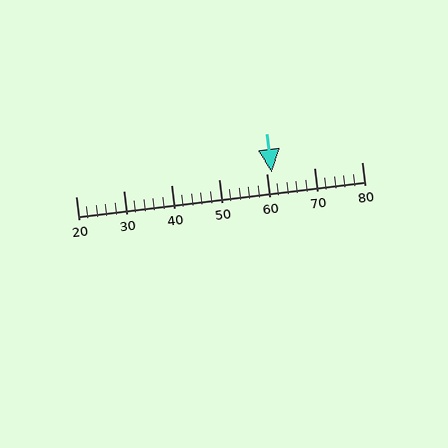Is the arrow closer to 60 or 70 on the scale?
The arrow is closer to 60.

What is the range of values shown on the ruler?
The ruler shows values from 20 to 80.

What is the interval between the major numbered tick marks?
The major tick marks are spaced 10 units apart.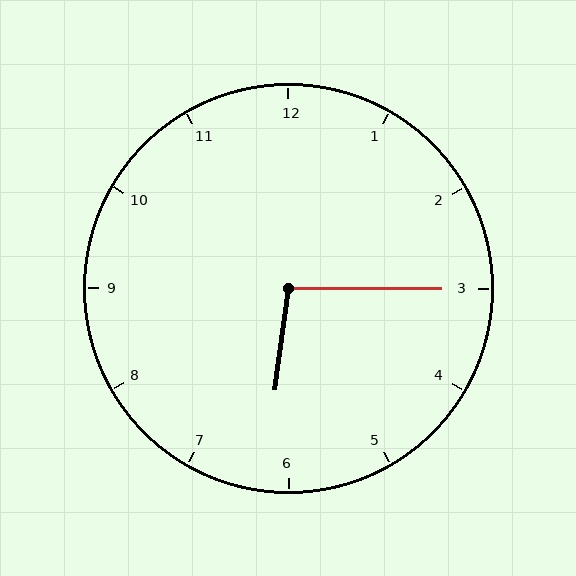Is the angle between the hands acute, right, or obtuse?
It is obtuse.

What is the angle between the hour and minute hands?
Approximately 98 degrees.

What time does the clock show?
6:15.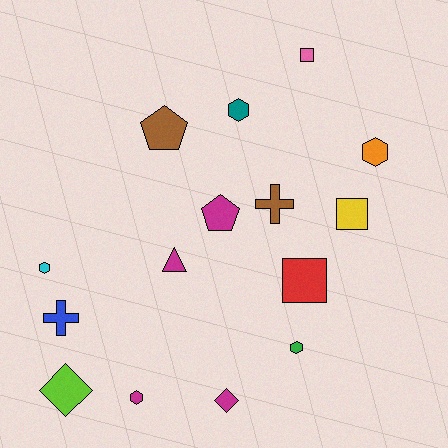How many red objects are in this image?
There is 1 red object.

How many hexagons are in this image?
There are 5 hexagons.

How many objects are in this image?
There are 15 objects.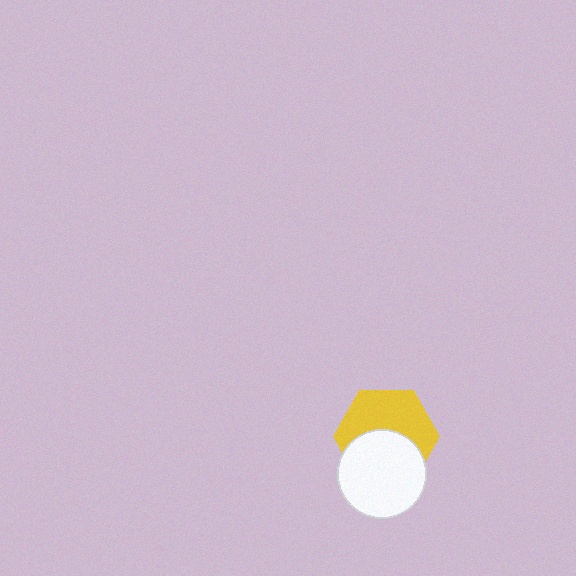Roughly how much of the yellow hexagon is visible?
About half of it is visible (roughly 54%).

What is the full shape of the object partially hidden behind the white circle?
The partially hidden object is a yellow hexagon.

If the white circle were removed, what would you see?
You would see the complete yellow hexagon.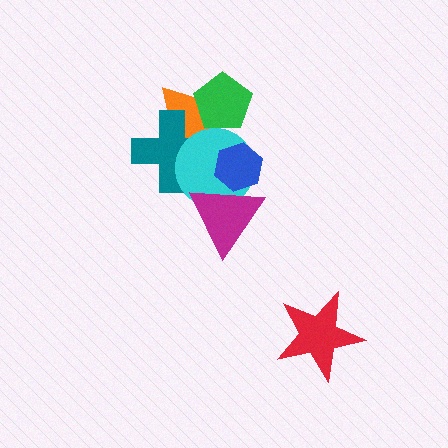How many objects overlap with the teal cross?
2 objects overlap with the teal cross.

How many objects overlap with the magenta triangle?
2 objects overlap with the magenta triangle.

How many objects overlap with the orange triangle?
3 objects overlap with the orange triangle.